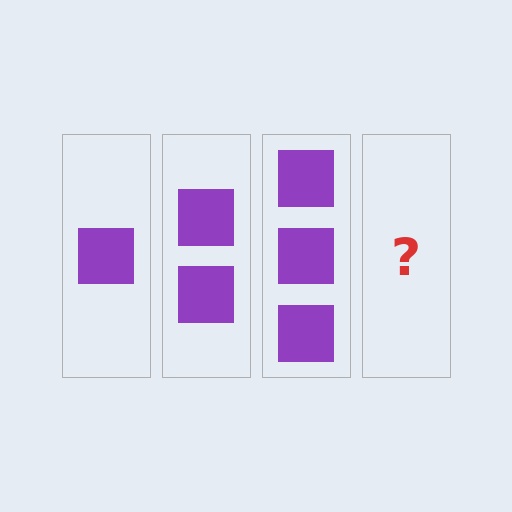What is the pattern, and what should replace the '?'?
The pattern is that each step adds one more square. The '?' should be 4 squares.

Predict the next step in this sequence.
The next step is 4 squares.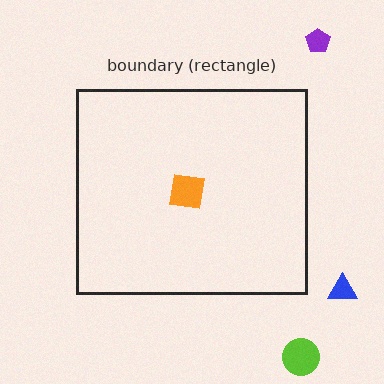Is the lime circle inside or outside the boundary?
Outside.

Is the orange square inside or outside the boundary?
Inside.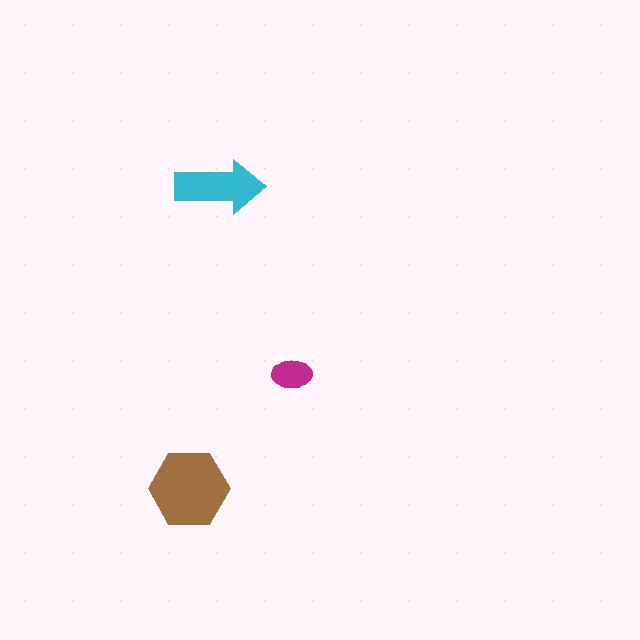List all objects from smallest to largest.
The magenta ellipse, the cyan arrow, the brown hexagon.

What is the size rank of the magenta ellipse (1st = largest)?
3rd.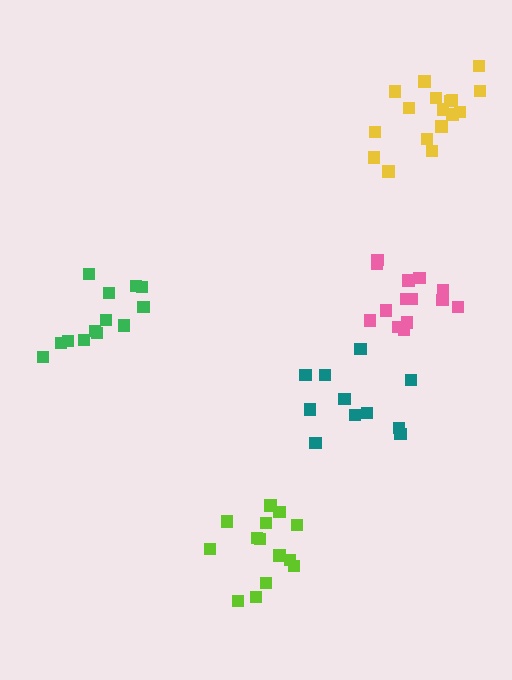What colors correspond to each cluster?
The clusters are colored: yellow, green, lime, teal, pink.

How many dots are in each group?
Group 1: 17 dots, Group 2: 13 dots, Group 3: 14 dots, Group 4: 11 dots, Group 5: 14 dots (69 total).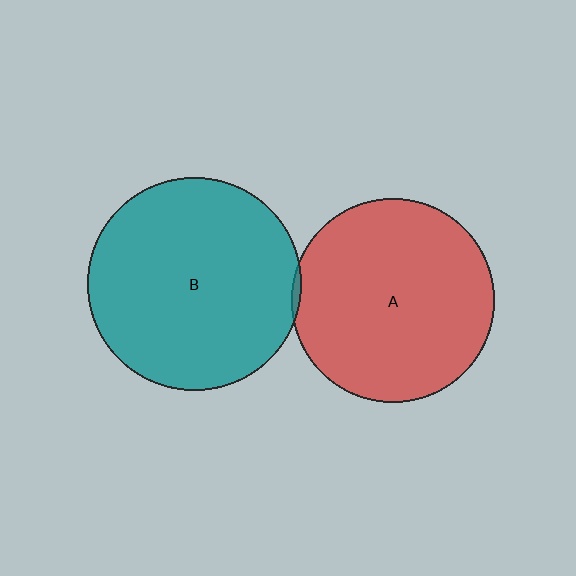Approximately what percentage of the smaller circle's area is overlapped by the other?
Approximately 5%.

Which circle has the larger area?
Circle B (teal).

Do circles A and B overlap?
Yes.